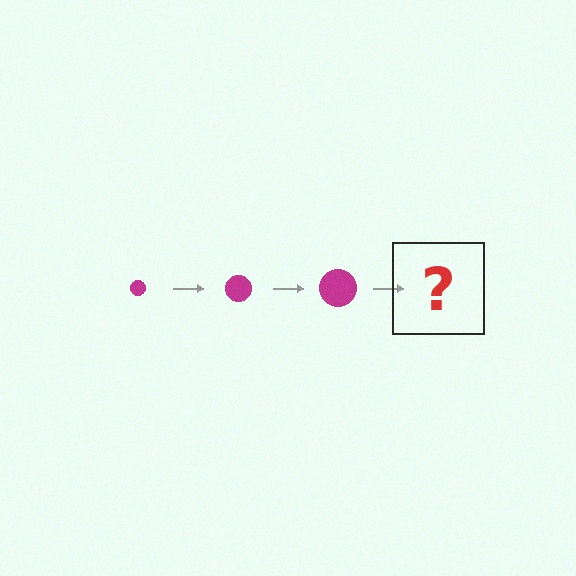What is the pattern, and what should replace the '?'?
The pattern is that the circle gets progressively larger each step. The '?' should be a magenta circle, larger than the previous one.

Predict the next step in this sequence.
The next step is a magenta circle, larger than the previous one.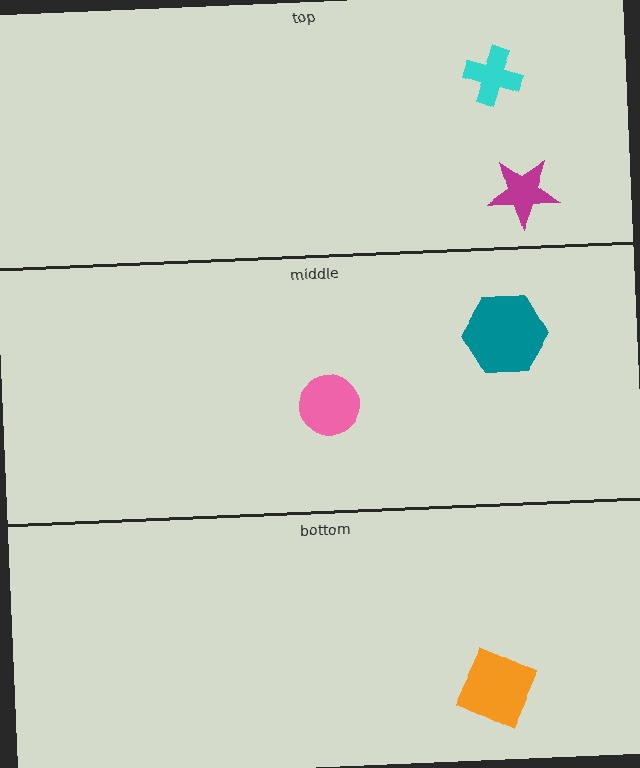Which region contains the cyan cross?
The top region.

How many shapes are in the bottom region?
1.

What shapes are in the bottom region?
The orange diamond.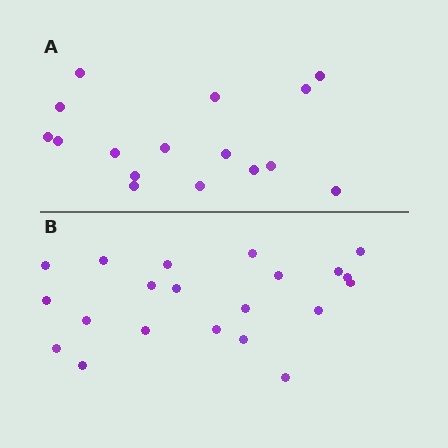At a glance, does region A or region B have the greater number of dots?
Region B (the bottom region) has more dots.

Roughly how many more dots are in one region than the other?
Region B has about 5 more dots than region A.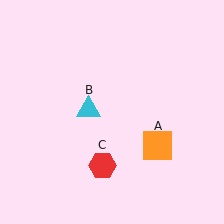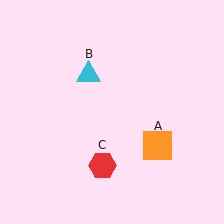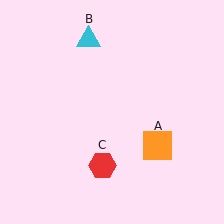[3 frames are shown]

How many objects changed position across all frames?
1 object changed position: cyan triangle (object B).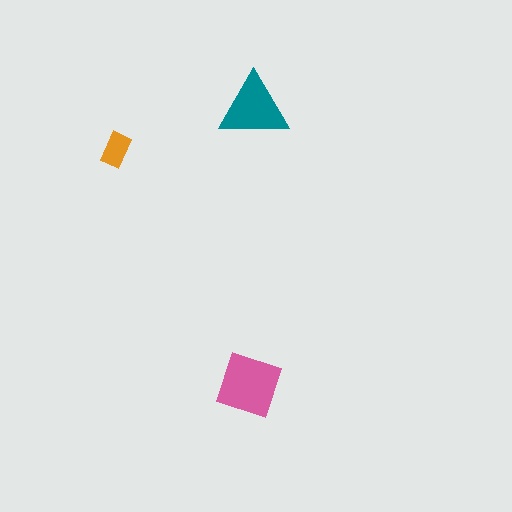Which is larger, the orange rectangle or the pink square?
The pink square.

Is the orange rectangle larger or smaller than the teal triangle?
Smaller.